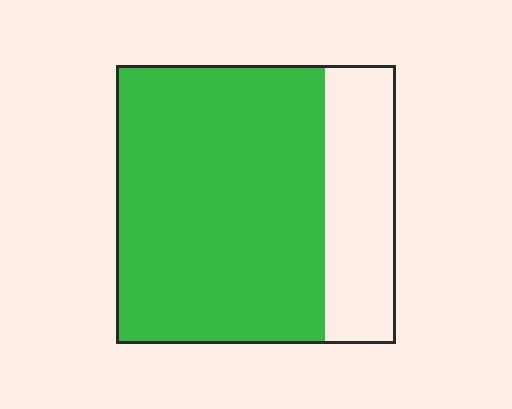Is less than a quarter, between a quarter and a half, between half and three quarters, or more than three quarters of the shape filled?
Between half and three quarters.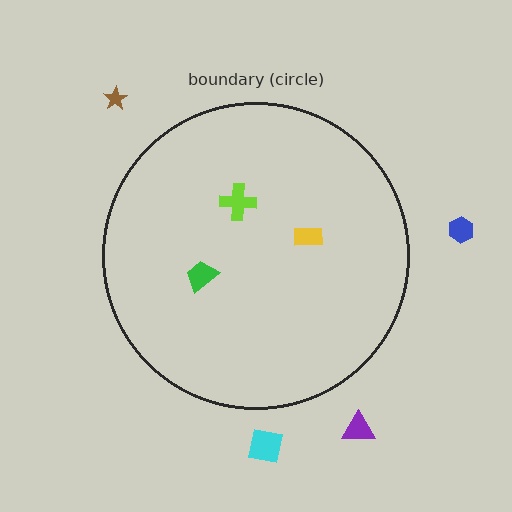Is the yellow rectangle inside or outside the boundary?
Inside.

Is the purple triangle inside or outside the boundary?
Outside.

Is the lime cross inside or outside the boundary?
Inside.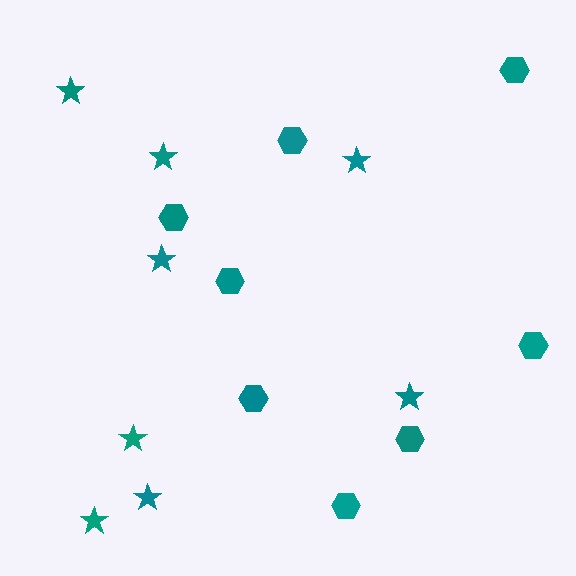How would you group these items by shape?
There are 2 groups: one group of hexagons (8) and one group of stars (8).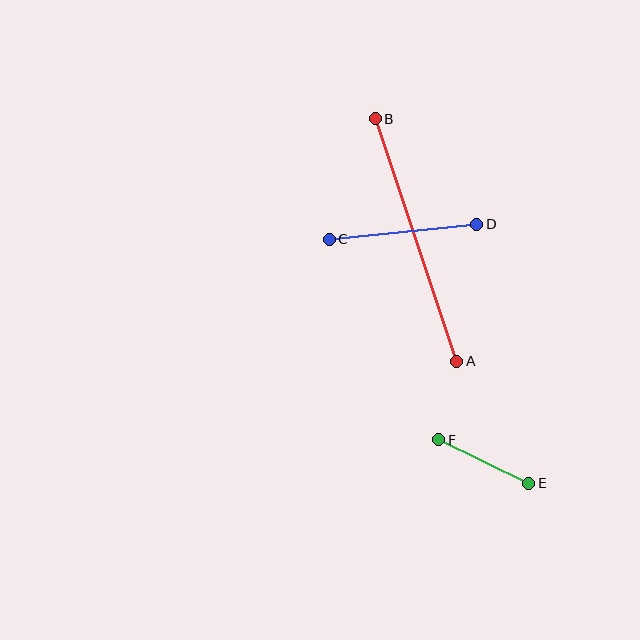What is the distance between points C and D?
The distance is approximately 148 pixels.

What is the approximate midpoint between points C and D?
The midpoint is at approximately (403, 232) pixels.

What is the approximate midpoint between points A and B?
The midpoint is at approximately (416, 240) pixels.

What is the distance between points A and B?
The distance is approximately 256 pixels.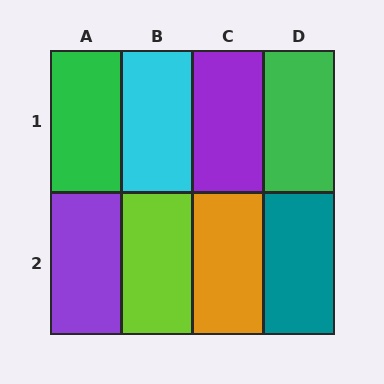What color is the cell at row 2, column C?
Orange.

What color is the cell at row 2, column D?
Teal.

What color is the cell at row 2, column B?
Lime.